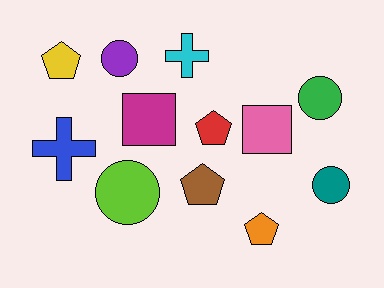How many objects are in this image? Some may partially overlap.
There are 12 objects.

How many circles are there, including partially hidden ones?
There are 4 circles.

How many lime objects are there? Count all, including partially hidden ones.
There is 1 lime object.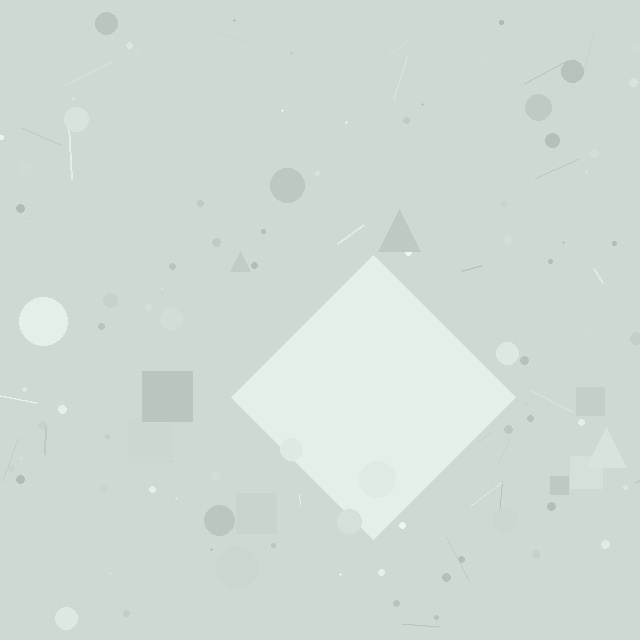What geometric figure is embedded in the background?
A diamond is embedded in the background.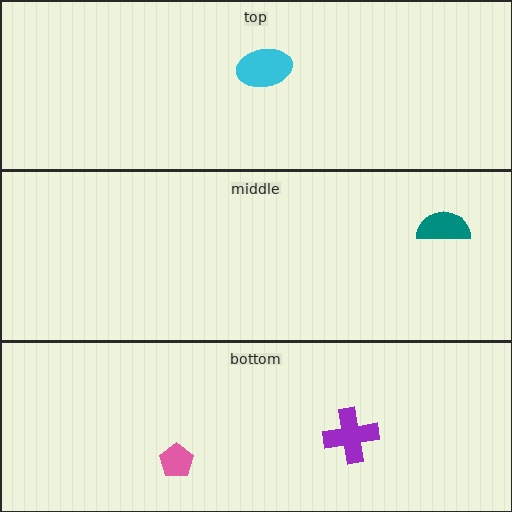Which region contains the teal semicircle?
The middle region.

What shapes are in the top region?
The cyan ellipse.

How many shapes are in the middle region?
1.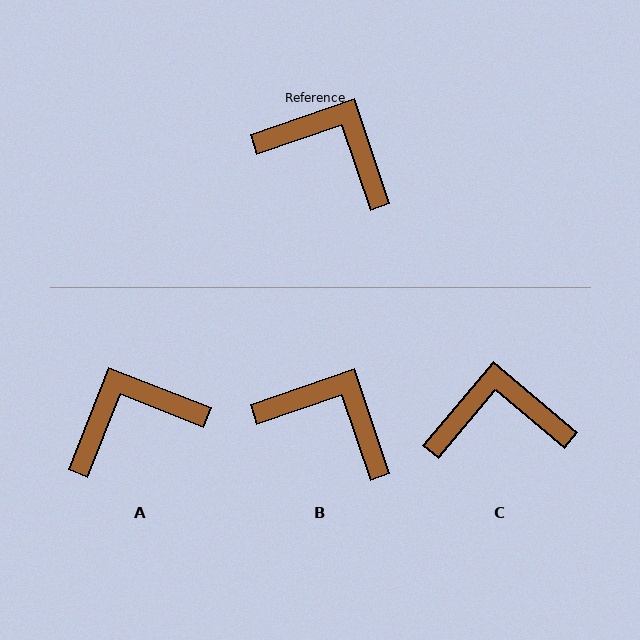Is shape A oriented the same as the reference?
No, it is off by about 50 degrees.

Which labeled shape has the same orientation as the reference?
B.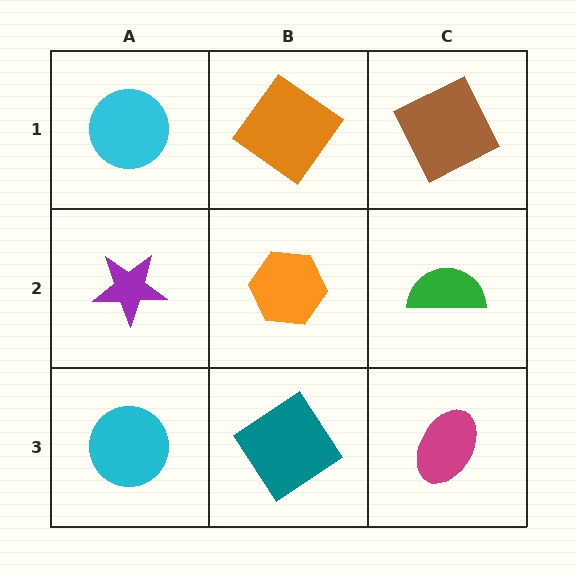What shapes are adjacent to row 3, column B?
An orange hexagon (row 2, column B), a cyan circle (row 3, column A), a magenta ellipse (row 3, column C).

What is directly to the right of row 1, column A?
An orange diamond.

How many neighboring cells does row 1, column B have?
3.